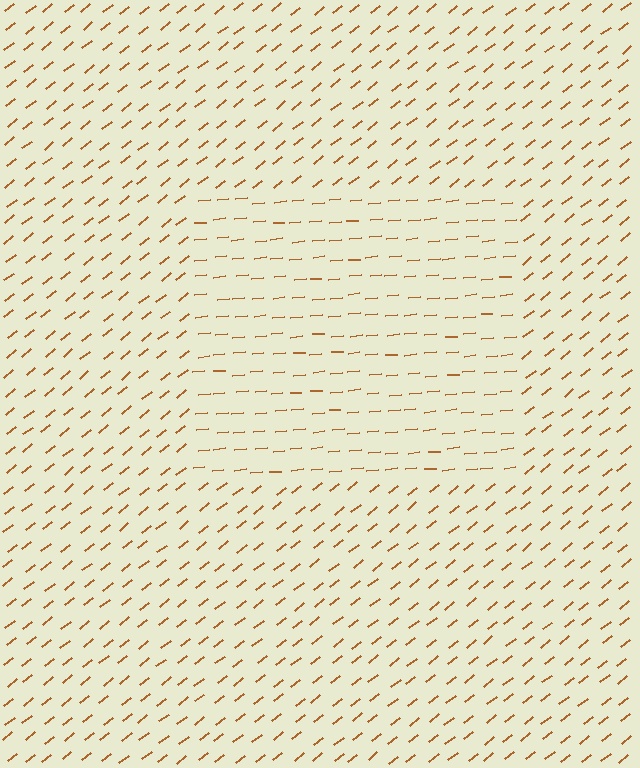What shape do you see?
I see a rectangle.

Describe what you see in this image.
The image is filled with small brown line segments. A rectangle region in the image has lines oriented differently from the surrounding lines, creating a visible texture boundary.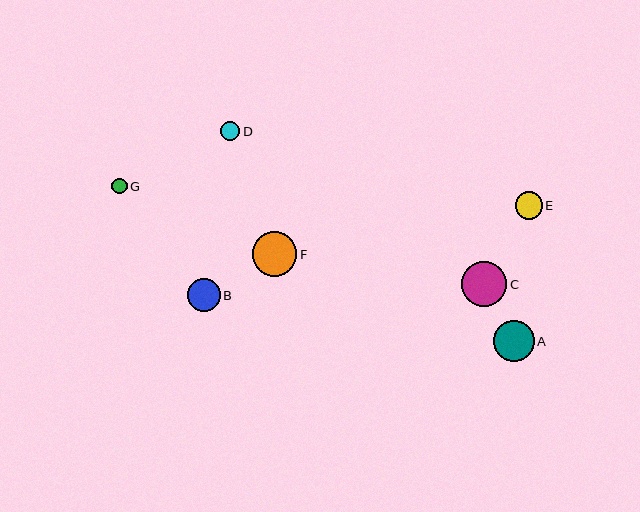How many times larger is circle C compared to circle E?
Circle C is approximately 1.7 times the size of circle E.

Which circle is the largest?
Circle C is the largest with a size of approximately 45 pixels.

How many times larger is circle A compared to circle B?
Circle A is approximately 1.2 times the size of circle B.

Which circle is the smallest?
Circle G is the smallest with a size of approximately 16 pixels.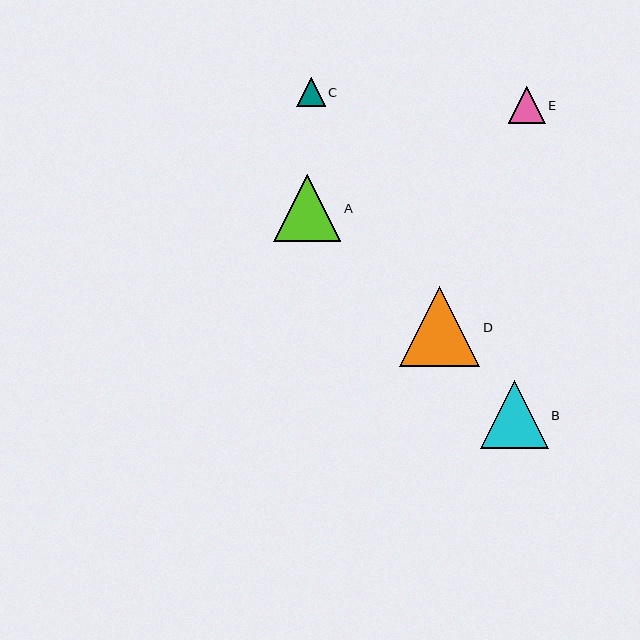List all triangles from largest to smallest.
From largest to smallest: D, B, A, E, C.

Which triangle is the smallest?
Triangle C is the smallest with a size of approximately 29 pixels.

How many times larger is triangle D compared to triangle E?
Triangle D is approximately 2.2 times the size of triangle E.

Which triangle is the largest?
Triangle D is the largest with a size of approximately 80 pixels.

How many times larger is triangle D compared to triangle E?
Triangle D is approximately 2.2 times the size of triangle E.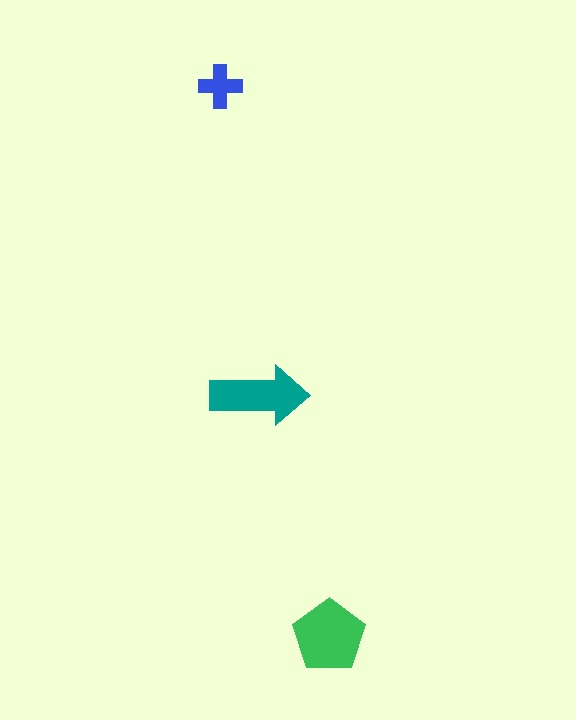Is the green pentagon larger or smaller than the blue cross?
Larger.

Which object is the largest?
The green pentagon.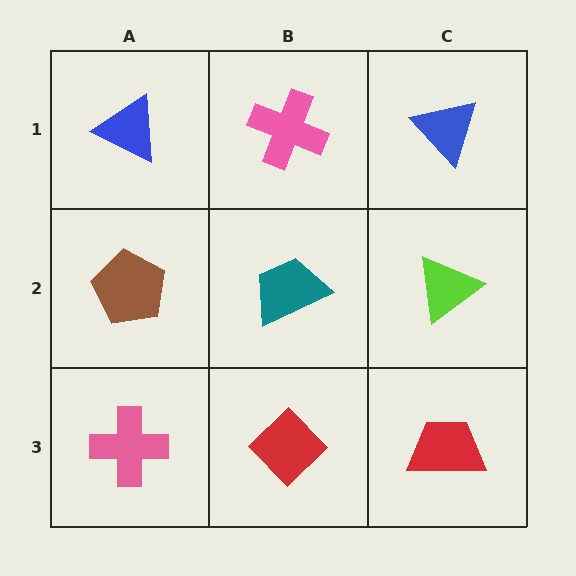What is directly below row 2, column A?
A pink cross.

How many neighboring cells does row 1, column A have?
2.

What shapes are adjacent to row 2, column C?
A blue triangle (row 1, column C), a red trapezoid (row 3, column C), a teal trapezoid (row 2, column B).